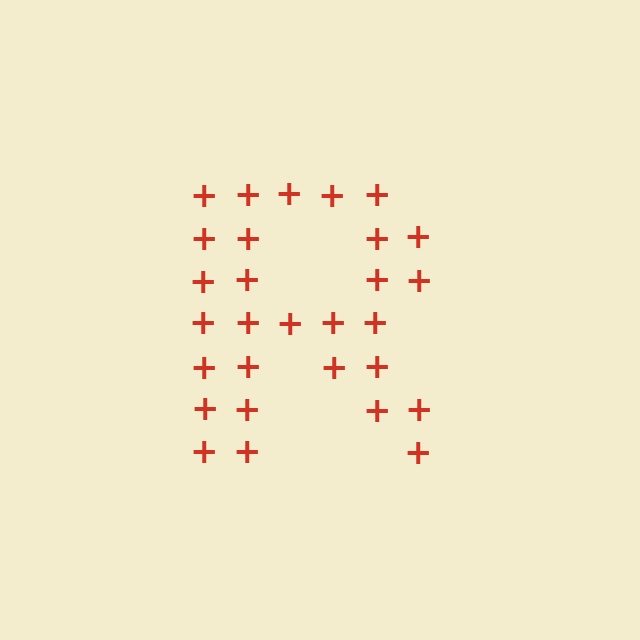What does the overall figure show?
The overall figure shows the letter R.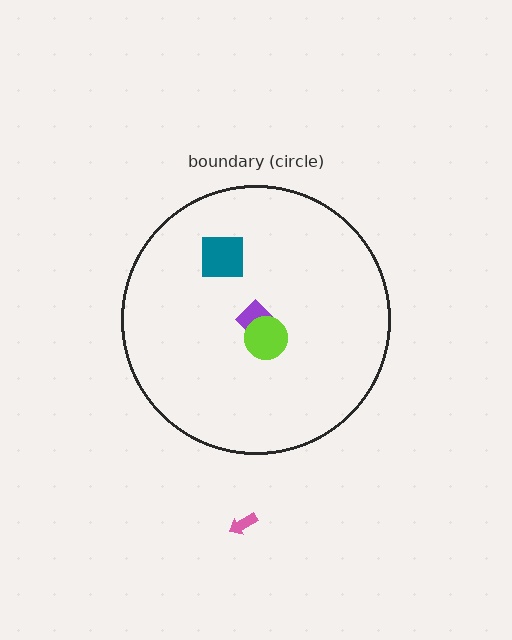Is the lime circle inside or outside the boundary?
Inside.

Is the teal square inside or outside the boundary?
Inside.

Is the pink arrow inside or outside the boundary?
Outside.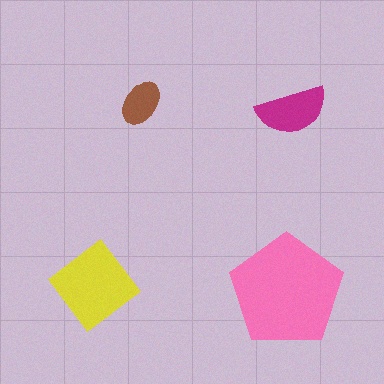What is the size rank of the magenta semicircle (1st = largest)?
3rd.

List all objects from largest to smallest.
The pink pentagon, the yellow diamond, the magenta semicircle, the brown ellipse.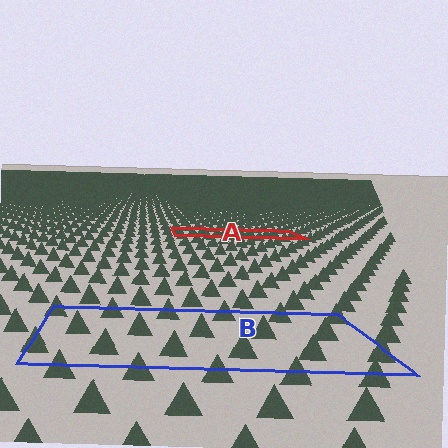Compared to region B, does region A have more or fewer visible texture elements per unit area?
Region A has more texture elements per unit area — they are packed more densely because it is farther away.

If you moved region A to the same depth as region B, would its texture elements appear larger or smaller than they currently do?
They would appear larger. At a closer depth, the same texture elements are projected at a bigger on-screen size.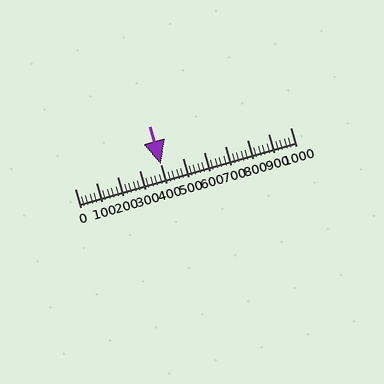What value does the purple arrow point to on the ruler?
The purple arrow points to approximately 398.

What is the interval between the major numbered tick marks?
The major tick marks are spaced 100 units apart.